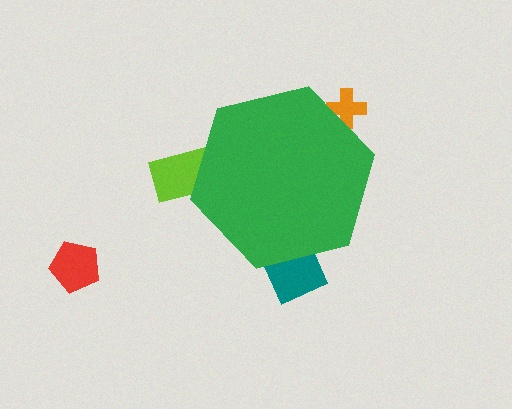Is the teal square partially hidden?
Yes, the teal square is partially hidden behind the green hexagon.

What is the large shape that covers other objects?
A green hexagon.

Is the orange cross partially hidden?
Yes, the orange cross is partially hidden behind the green hexagon.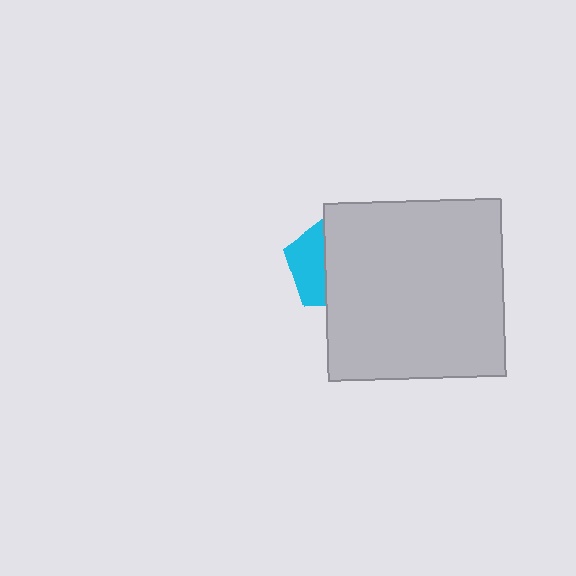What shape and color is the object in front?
The object in front is a light gray square.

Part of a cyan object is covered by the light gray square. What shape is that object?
It is a pentagon.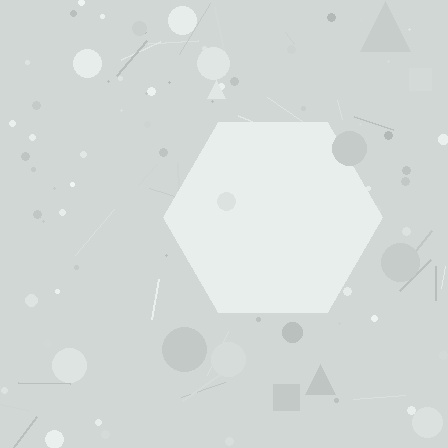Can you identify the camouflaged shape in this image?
The camouflaged shape is a hexagon.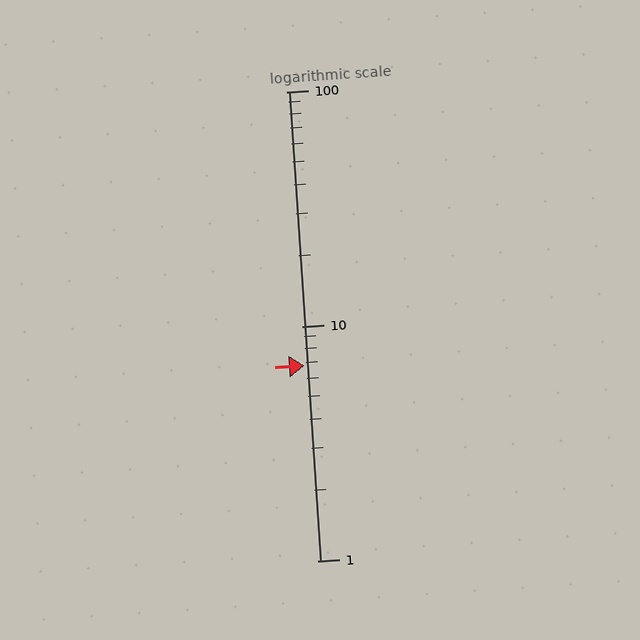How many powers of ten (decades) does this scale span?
The scale spans 2 decades, from 1 to 100.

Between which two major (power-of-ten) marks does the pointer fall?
The pointer is between 1 and 10.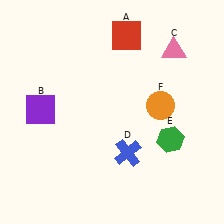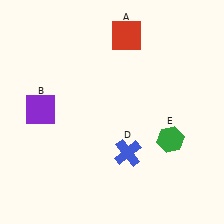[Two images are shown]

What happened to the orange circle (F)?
The orange circle (F) was removed in Image 2. It was in the top-right area of Image 1.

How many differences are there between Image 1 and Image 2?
There are 2 differences between the two images.